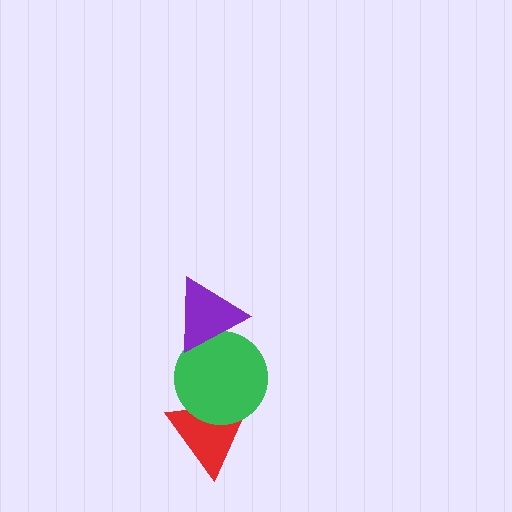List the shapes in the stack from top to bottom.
From top to bottom: the purple triangle, the green circle, the red triangle.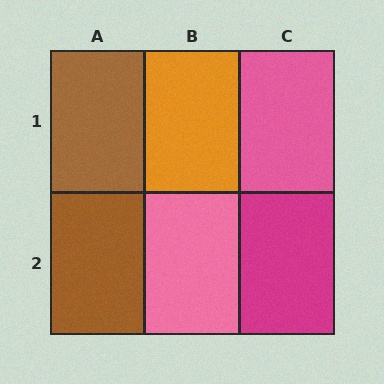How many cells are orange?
1 cell is orange.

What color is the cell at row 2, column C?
Magenta.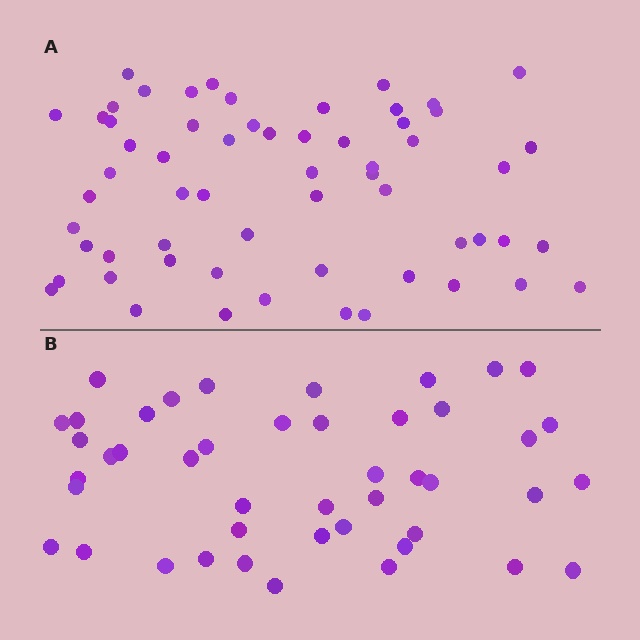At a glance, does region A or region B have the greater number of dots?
Region A (the top region) has more dots.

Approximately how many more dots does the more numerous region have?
Region A has approximately 15 more dots than region B.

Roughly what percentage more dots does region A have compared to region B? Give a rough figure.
About 35% more.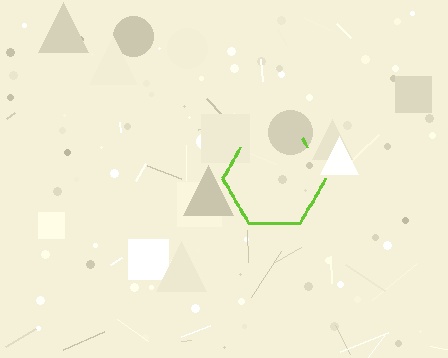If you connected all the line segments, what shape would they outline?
They would outline a hexagon.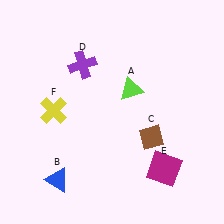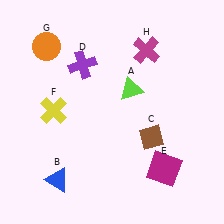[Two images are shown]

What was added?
An orange circle (G), a magenta cross (H) were added in Image 2.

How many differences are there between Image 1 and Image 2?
There are 2 differences between the two images.